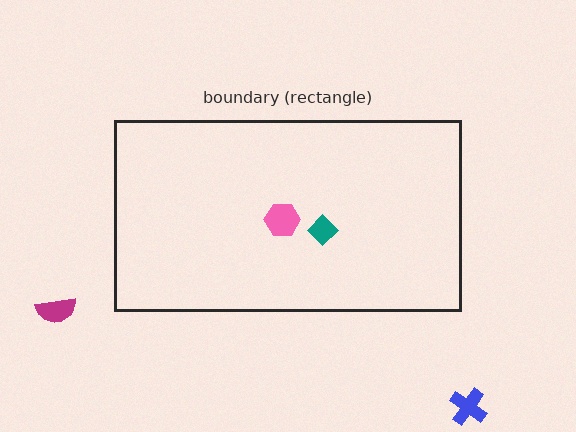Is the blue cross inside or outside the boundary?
Outside.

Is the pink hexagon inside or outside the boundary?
Inside.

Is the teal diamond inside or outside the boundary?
Inside.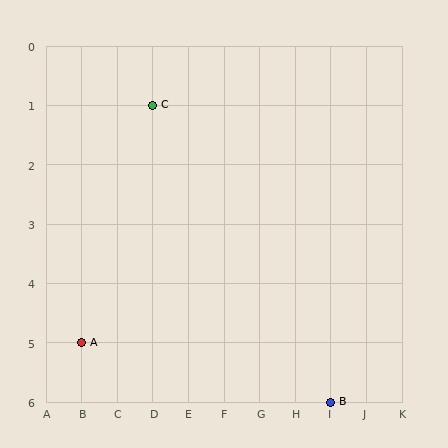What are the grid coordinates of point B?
Point B is at grid coordinates (I, 6).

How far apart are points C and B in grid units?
Points C and B are 5 columns and 5 rows apart (about 7.1 grid units diagonally).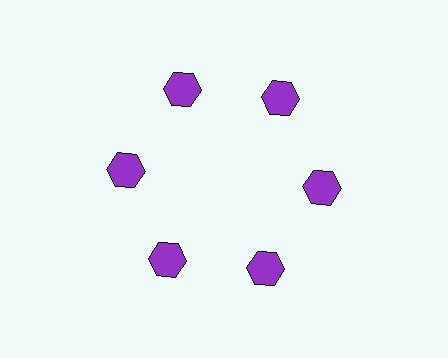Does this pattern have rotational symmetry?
Yes, this pattern has 6-fold rotational symmetry. It looks the same after rotating 60 degrees around the center.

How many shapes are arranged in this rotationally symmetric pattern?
There are 6 shapes, arranged in 6 groups of 1.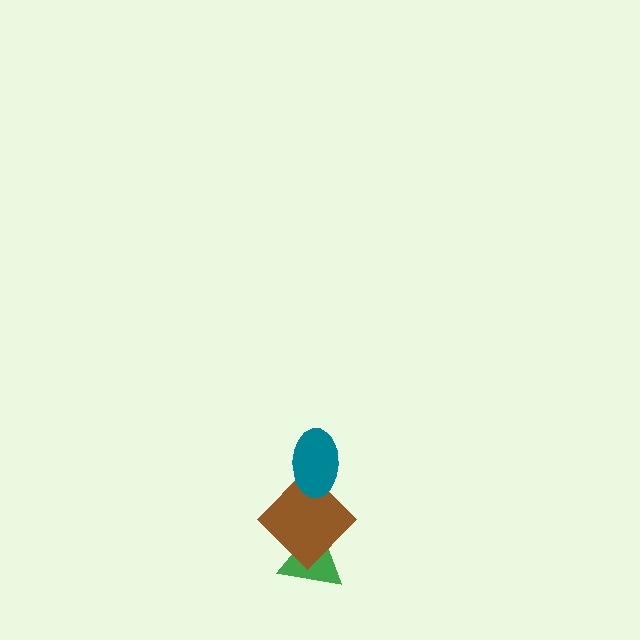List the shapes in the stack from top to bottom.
From top to bottom: the teal ellipse, the brown diamond, the green triangle.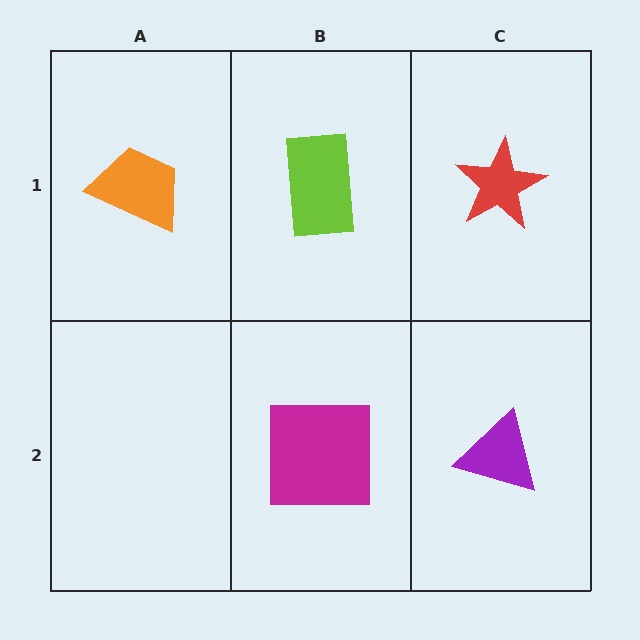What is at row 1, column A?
An orange trapezoid.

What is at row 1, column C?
A red star.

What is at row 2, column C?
A purple triangle.